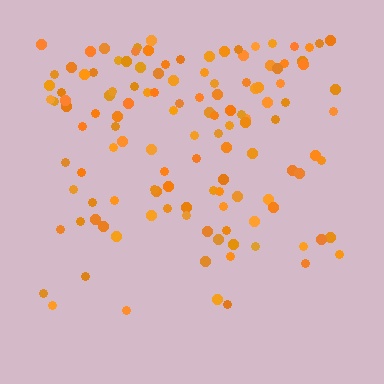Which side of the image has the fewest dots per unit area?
The bottom.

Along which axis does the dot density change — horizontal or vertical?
Vertical.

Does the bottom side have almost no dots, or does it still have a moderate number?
Still a moderate number, just noticeably fewer than the top.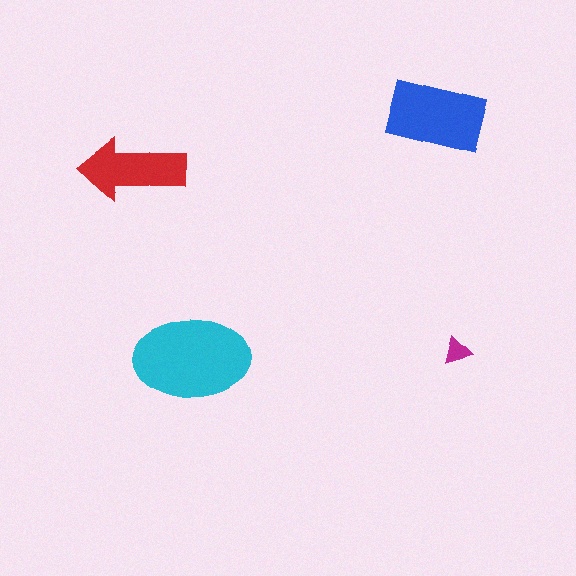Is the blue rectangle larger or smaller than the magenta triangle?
Larger.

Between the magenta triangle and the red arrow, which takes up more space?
The red arrow.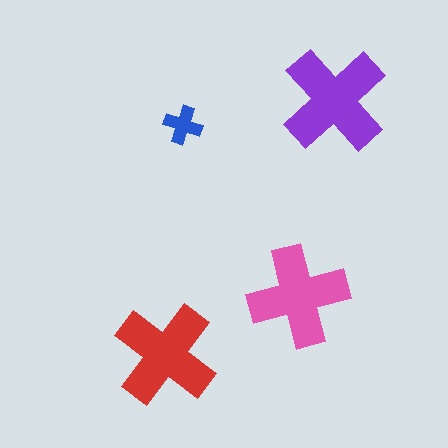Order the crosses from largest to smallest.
the purple one, the red one, the pink one, the blue one.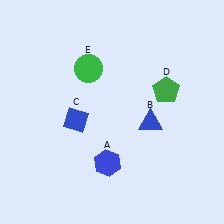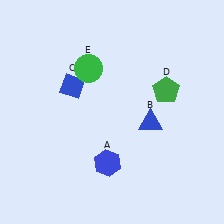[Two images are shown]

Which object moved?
The blue diamond (C) moved up.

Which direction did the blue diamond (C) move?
The blue diamond (C) moved up.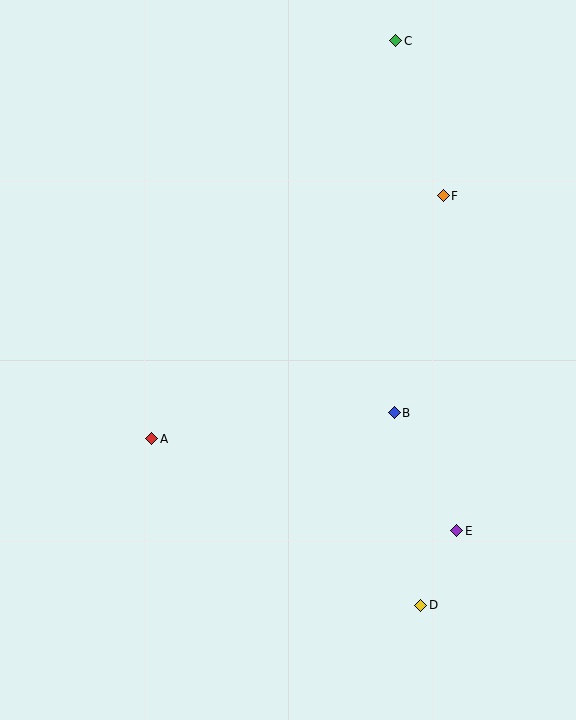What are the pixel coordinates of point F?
Point F is at (443, 196).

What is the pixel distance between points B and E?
The distance between B and E is 134 pixels.